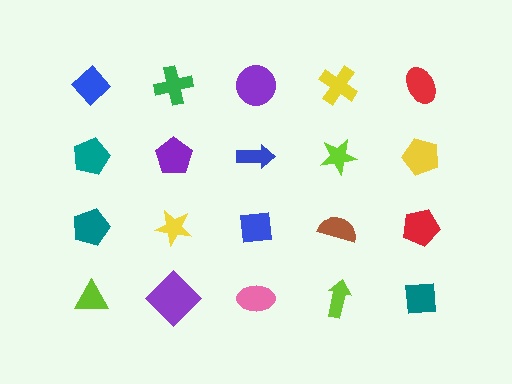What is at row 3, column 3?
A blue square.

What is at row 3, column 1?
A teal pentagon.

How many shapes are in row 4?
5 shapes.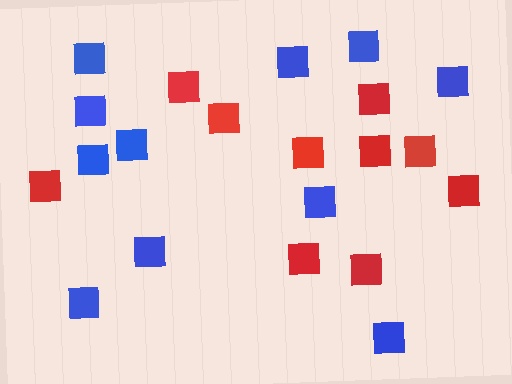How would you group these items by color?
There are 2 groups: one group of red squares (10) and one group of blue squares (11).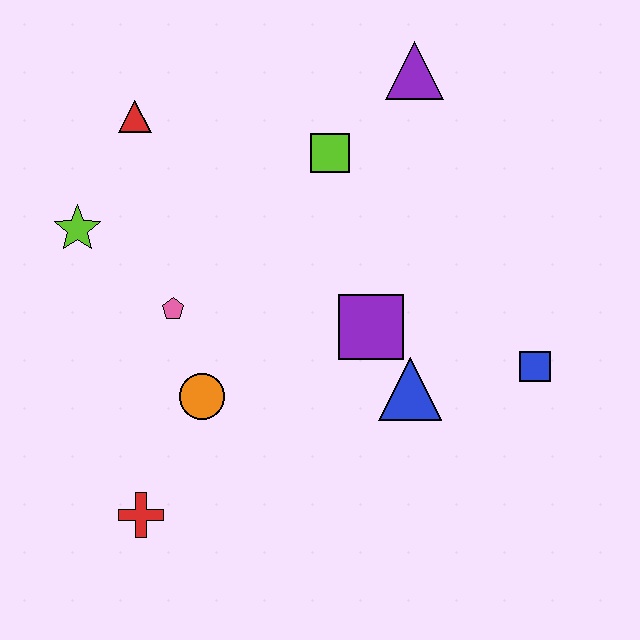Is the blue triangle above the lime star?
No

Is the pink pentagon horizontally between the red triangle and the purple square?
Yes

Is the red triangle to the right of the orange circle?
No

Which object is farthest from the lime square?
The red cross is farthest from the lime square.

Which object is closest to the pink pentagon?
The orange circle is closest to the pink pentagon.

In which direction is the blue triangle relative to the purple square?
The blue triangle is below the purple square.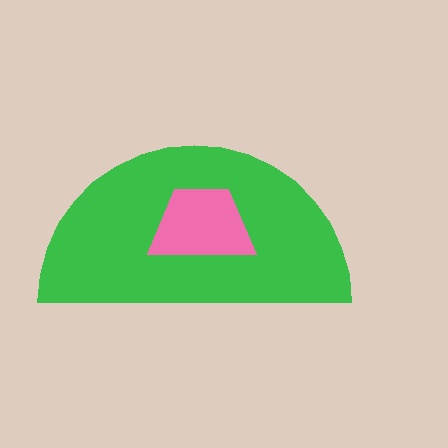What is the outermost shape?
The green semicircle.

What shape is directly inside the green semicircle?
The pink trapezoid.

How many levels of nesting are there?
2.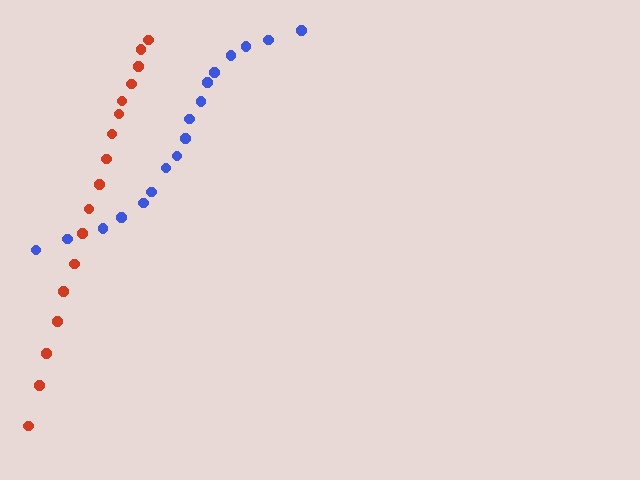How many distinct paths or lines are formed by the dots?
There are 2 distinct paths.